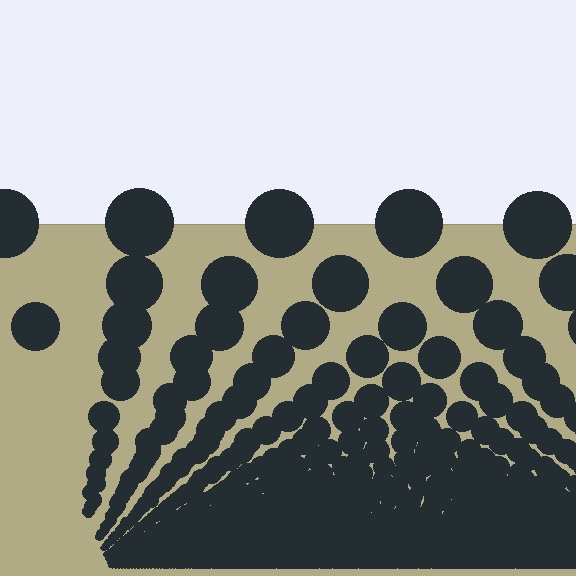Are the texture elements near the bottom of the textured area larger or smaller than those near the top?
Smaller. The gradient is inverted — elements near the bottom are smaller and denser.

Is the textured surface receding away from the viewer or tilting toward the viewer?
The surface appears to tilt toward the viewer. Texture elements get larger and sparser toward the top.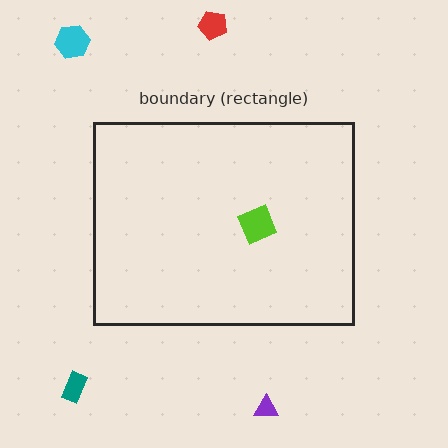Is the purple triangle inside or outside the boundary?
Outside.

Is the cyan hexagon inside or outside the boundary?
Outside.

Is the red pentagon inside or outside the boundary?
Outside.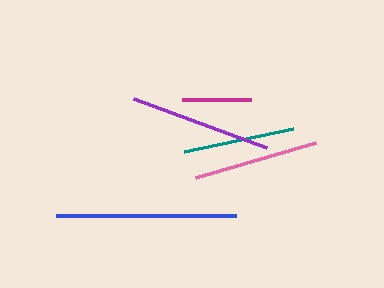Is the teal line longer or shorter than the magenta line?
The teal line is longer than the magenta line.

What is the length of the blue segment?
The blue segment is approximately 180 pixels long.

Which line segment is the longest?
The blue line is the longest at approximately 180 pixels.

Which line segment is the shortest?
The magenta line is the shortest at approximately 69 pixels.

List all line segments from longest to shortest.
From longest to shortest: blue, purple, pink, teal, magenta.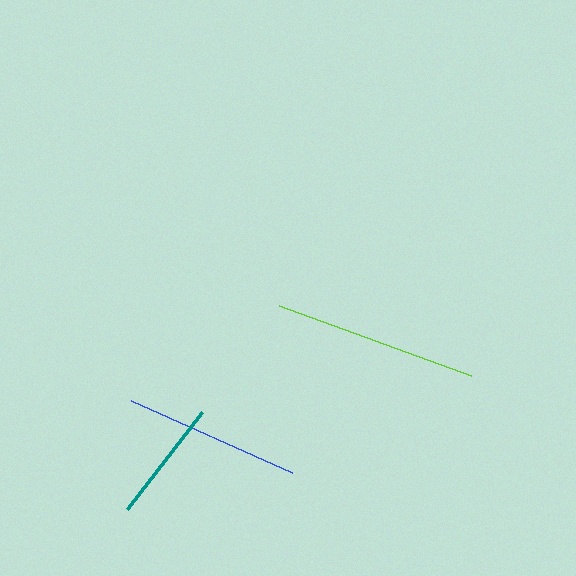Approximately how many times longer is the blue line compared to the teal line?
The blue line is approximately 1.4 times the length of the teal line.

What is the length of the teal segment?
The teal segment is approximately 122 pixels long.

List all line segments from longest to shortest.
From longest to shortest: lime, blue, teal.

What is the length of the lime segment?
The lime segment is approximately 204 pixels long.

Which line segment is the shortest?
The teal line is the shortest at approximately 122 pixels.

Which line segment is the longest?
The lime line is the longest at approximately 204 pixels.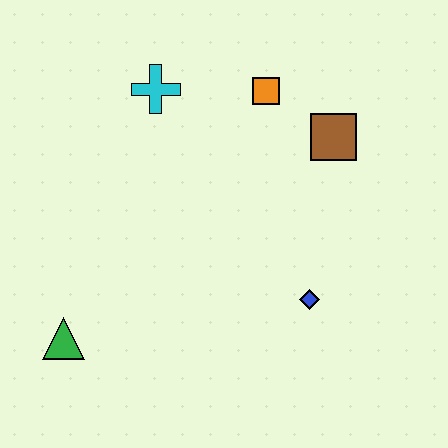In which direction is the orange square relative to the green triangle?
The orange square is above the green triangle.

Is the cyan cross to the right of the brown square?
No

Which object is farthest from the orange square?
The green triangle is farthest from the orange square.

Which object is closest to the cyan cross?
The orange square is closest to the cyan cross.